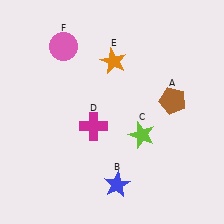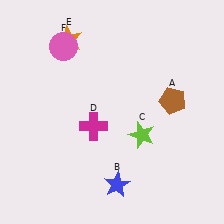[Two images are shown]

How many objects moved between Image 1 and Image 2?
1 object moved between the two images.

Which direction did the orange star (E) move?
The orange star (E) moved left.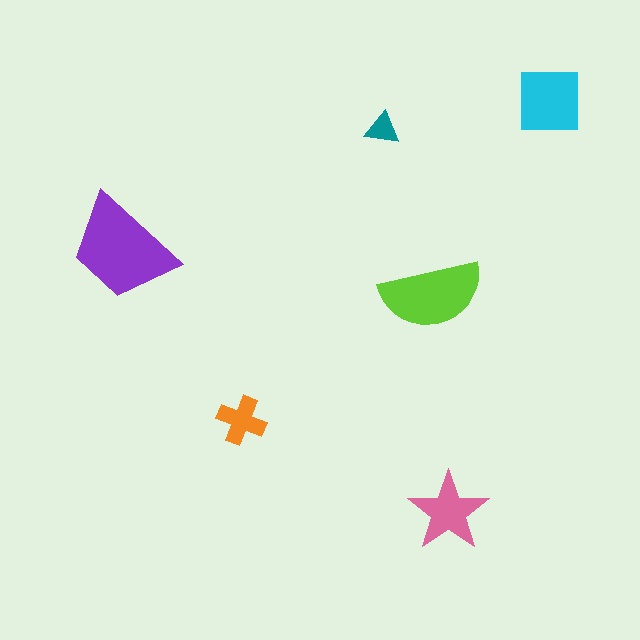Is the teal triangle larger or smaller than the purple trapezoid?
Smaller.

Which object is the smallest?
The teal triangle.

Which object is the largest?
The purple trapezoid.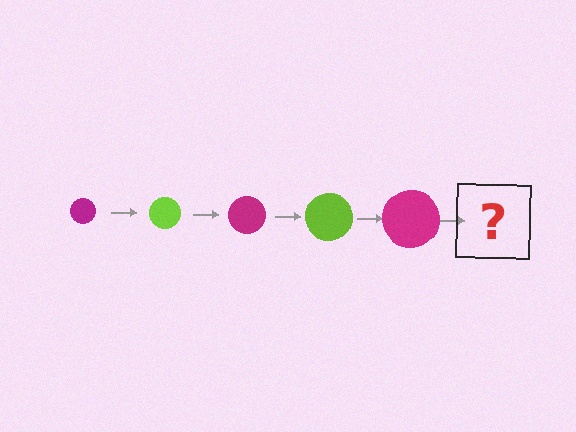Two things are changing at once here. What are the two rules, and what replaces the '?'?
The two rules are that the circle grows larger each step and the color cycles through magenta and lime. The '?' should be a lime circle, larger than the previous one.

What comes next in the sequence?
The next element should be a lime circle, larger than the previous one.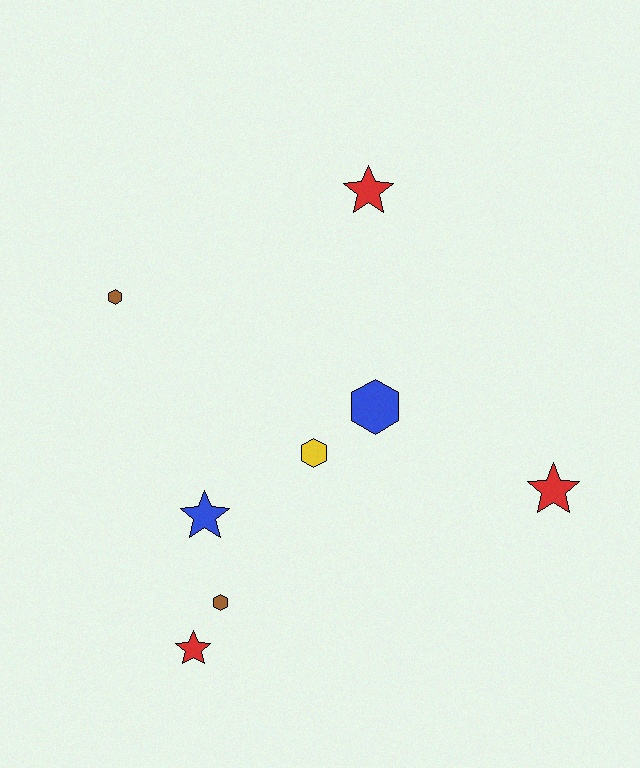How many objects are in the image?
There are 8 objects.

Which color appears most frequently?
Red, with 3 objects.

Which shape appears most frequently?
Star, with 4 objects.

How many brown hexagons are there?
There are 2 brown hexagons.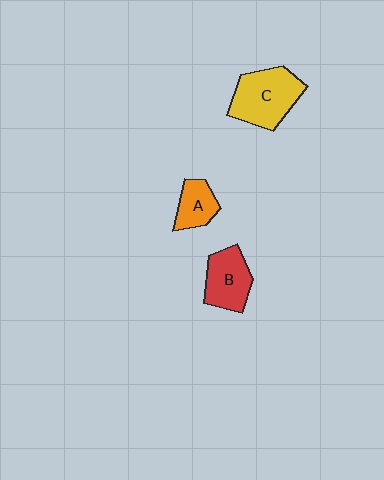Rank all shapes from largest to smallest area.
From largest to smallest: C (yellow), B (red), A (orange).